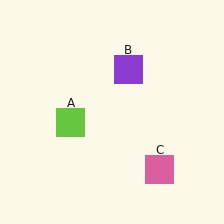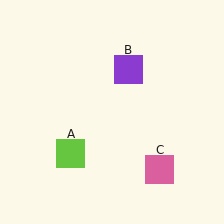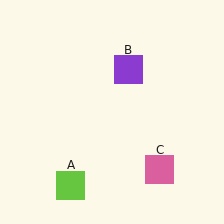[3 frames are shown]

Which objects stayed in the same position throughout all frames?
Purple square (object B) and pink square (object C) remained stationary.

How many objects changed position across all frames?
1 object changed position: lime square (object A).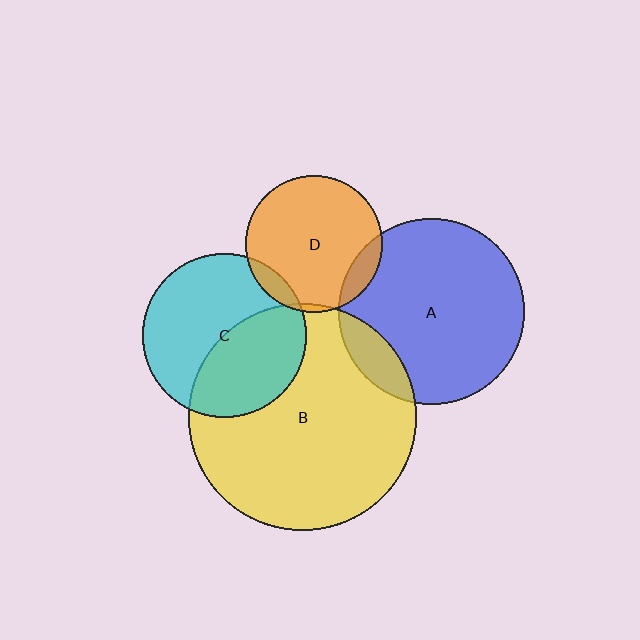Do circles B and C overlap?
Yes.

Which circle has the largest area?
Circle B (yellow).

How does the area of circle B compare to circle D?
Approximately 2.8 times.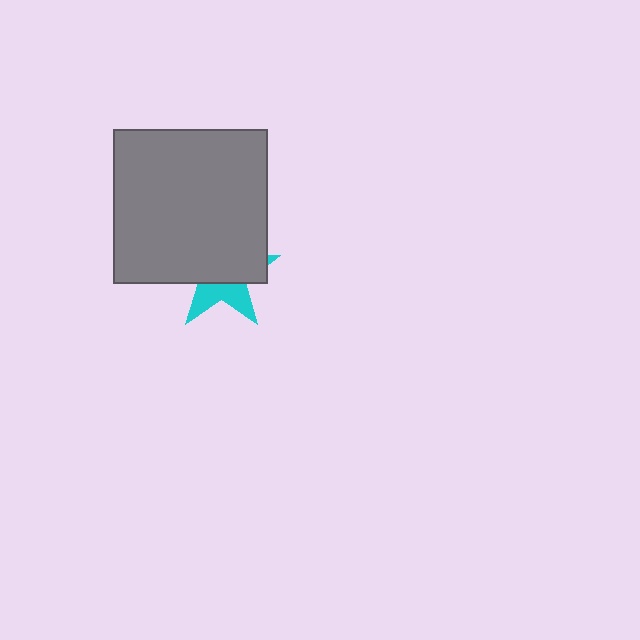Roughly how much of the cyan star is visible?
A small part of it is visible (roughly 37%).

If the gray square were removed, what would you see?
You would see the complete cyan star.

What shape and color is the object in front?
The object in front is a gray square.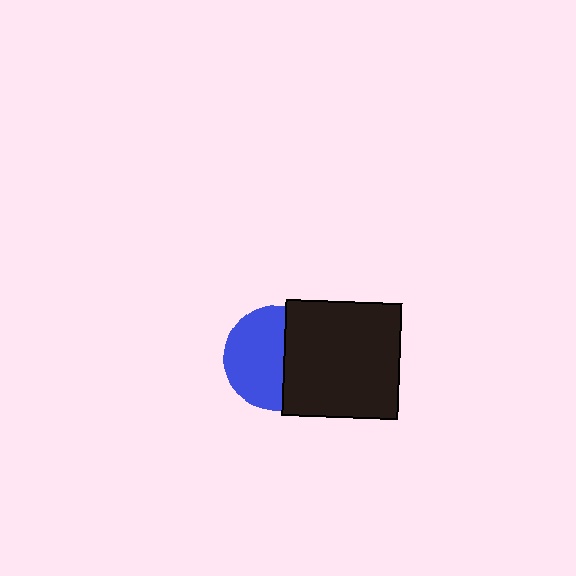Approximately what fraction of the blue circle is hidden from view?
Roughly 41% of the blue circle is hidden behind the black square.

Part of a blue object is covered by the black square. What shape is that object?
It is a circle.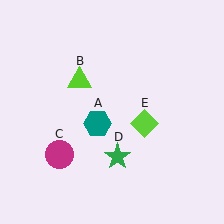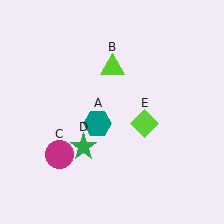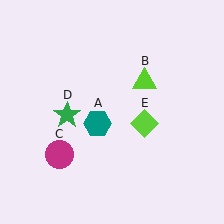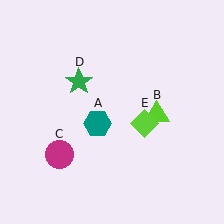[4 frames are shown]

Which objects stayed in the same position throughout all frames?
Teal hexagon (object A) and magenta circle (object C) and lime diamond (object E) remained stationary.